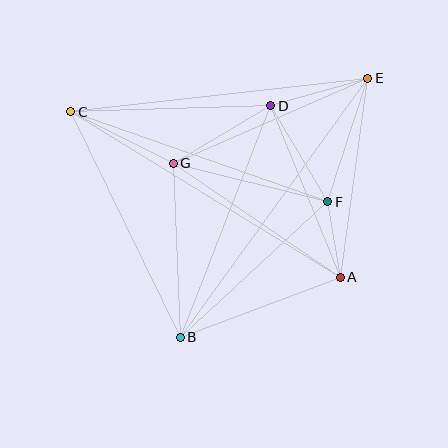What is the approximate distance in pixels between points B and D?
The distance between B and D is approximately 249 pixels.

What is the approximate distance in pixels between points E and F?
The distance between E and F is approximately 130 pixels.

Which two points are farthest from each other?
Points B and E are farthest from each other.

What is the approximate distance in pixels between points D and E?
The distance between D and E is approximately 101 pixels.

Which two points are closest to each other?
Points A and F are closest to each other.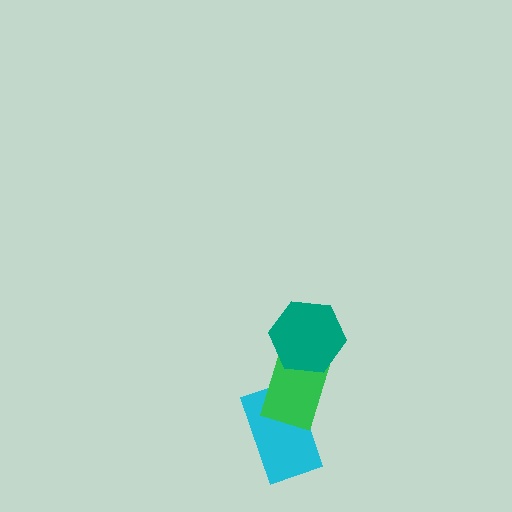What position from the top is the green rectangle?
The green rectangle is 2nd from the top.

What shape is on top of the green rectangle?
The teal hexagon is on top of the green rectangle.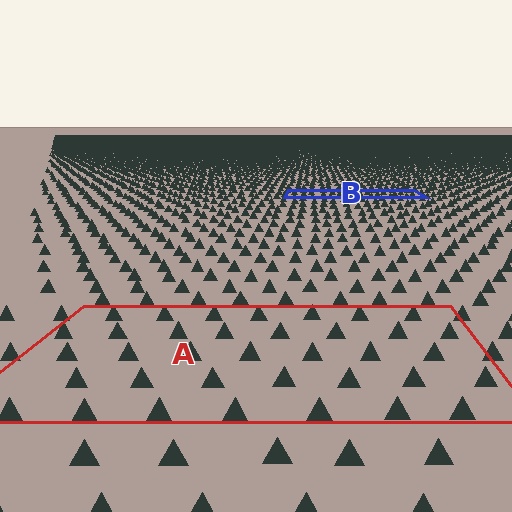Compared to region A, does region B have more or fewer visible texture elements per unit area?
Region B has more texture elements per unit area — they are packed more densely because it is farther away.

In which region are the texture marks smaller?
The texture marks are smaller in region B, because it is farther away.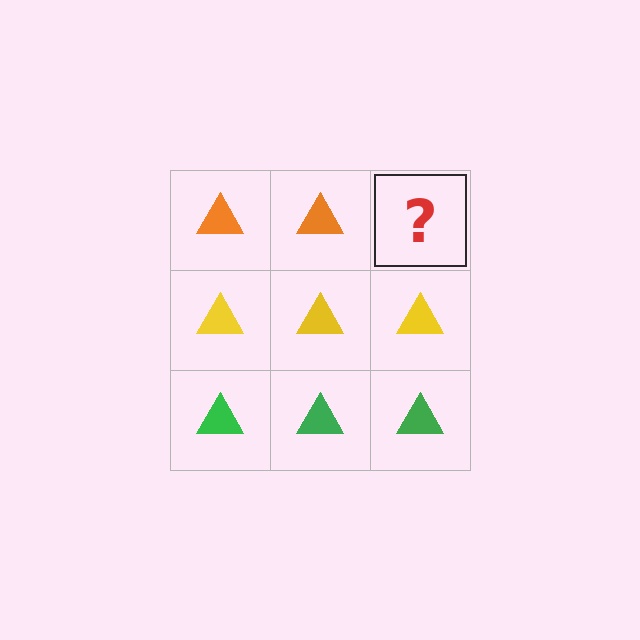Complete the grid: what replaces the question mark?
The question mark should be replaced with an orange triangle.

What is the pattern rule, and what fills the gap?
The rule is that each row has a consistent color. The gap should be filled with an orange triangle.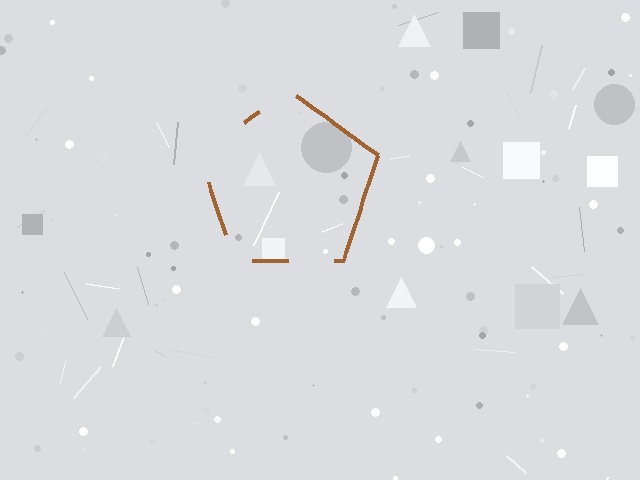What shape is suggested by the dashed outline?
The dashed outline suggests a pentagon.